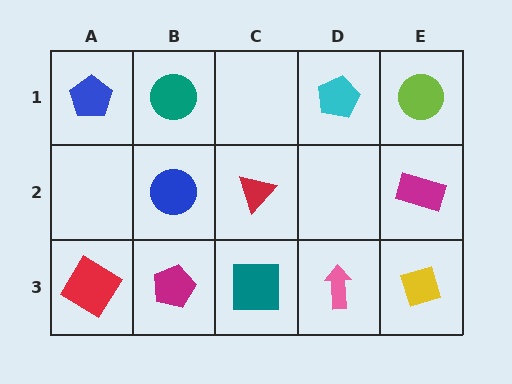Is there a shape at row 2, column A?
No, that cell is empty.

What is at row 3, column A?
A red diamond.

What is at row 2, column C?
A red triangle.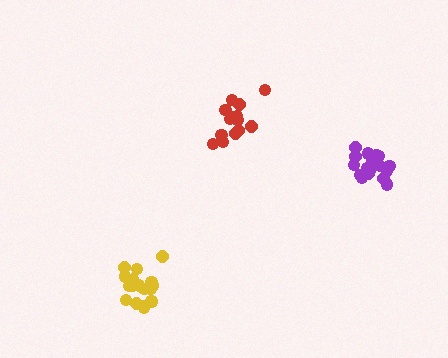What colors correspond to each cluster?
The clusters are colored: red, purple, yellow.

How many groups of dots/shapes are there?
There are 3 groups.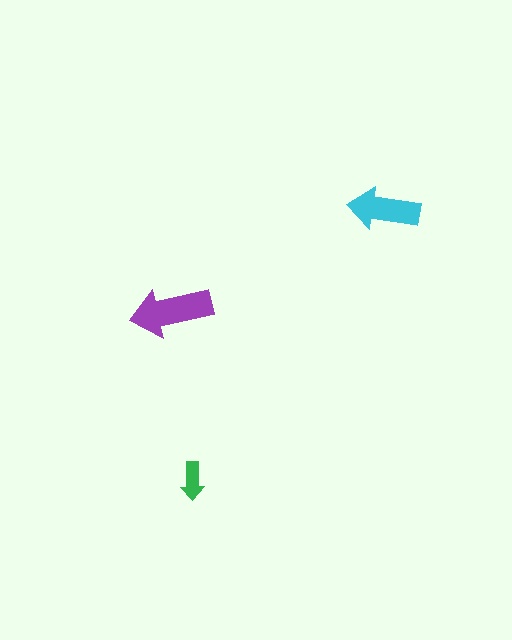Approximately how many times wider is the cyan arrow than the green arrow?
About 2 times wider.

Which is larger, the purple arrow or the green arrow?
The purple one.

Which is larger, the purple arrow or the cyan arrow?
The purple one.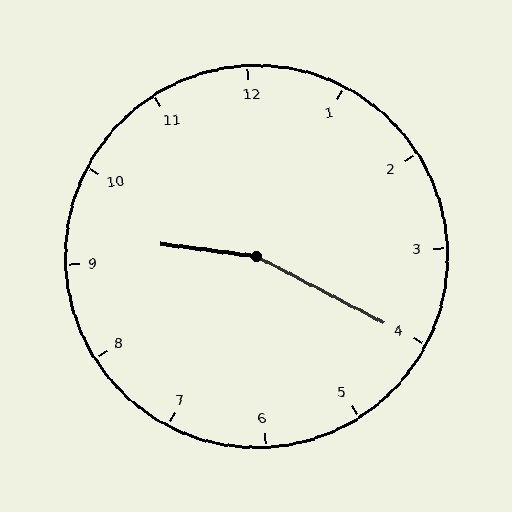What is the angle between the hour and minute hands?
Approximately 160 degrees.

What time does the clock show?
9:20.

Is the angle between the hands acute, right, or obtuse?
It is obtuse.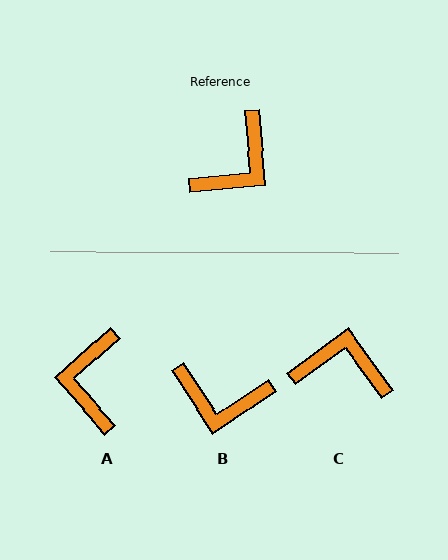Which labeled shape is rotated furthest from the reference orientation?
A, about 143 degrees away.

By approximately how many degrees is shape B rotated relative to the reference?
Approximately 62 degrees clockwise.